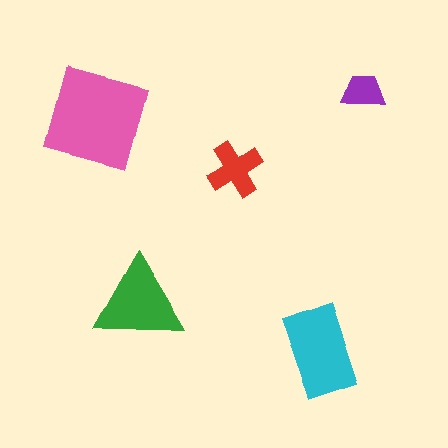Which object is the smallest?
The purple trapezoid.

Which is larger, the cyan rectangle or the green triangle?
The cyan rectangle.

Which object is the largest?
The pink square.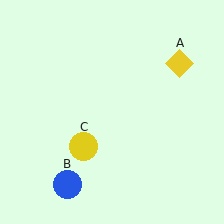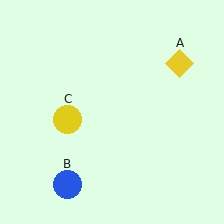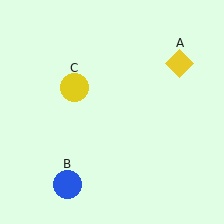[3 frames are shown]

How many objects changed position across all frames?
1 object changed position: yellow circle (object C).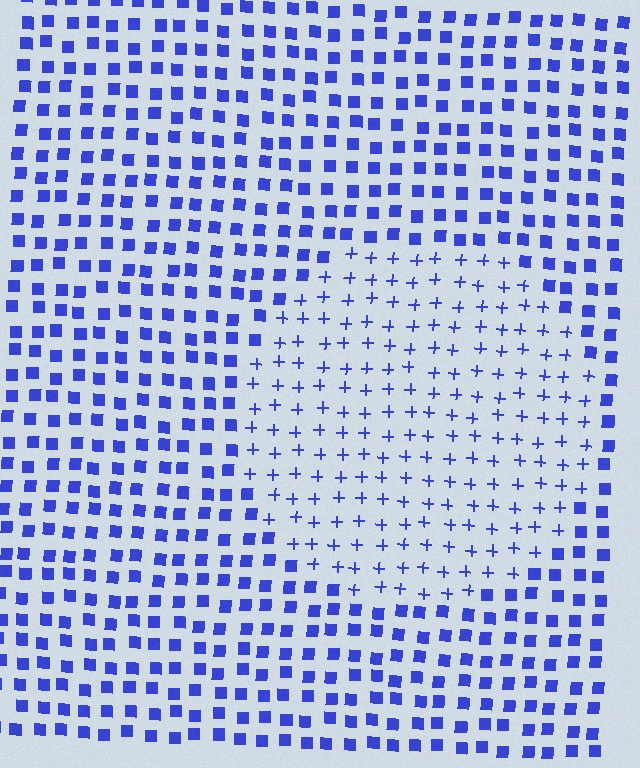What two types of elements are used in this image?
The image uses plus signs inside the circle region and squares outside it.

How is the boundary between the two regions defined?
The boundary is defined by a change in element shape: plus signs inside vs. squares outside. All elements share the same color and spacing.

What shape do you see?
I see a circle.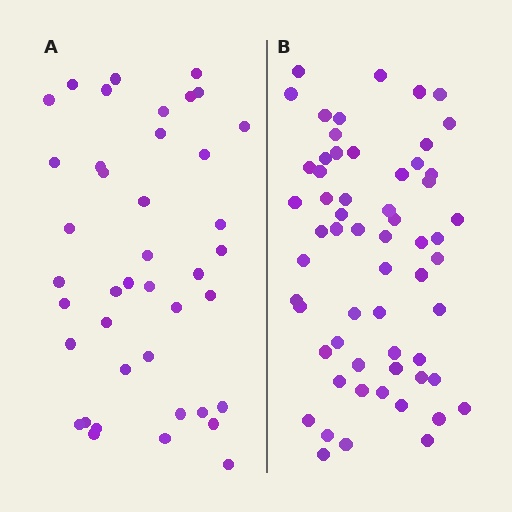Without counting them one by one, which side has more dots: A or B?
Region B (the right region) has more dots.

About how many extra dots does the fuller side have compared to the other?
Region B has approximately 20 more dots than region A.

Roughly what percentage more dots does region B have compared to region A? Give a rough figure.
About 45% more.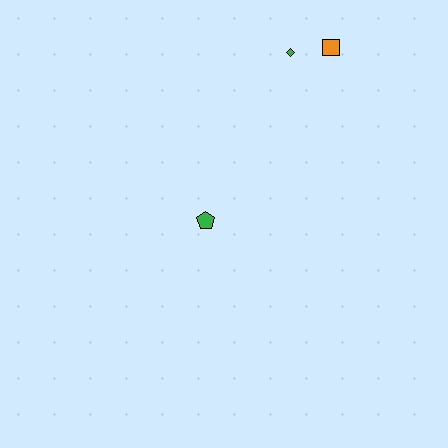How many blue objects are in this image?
There are no blue objects.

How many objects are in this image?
There are 3 objects.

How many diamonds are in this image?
There is 1 diamond.